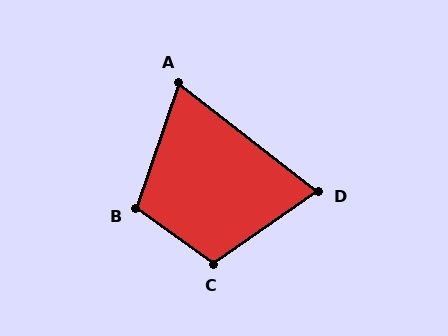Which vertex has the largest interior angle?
C, at approximately 109 degrees.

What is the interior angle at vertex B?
Approximately 107 degrees (obtuse).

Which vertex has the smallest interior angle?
A, at approximately 71 degrees.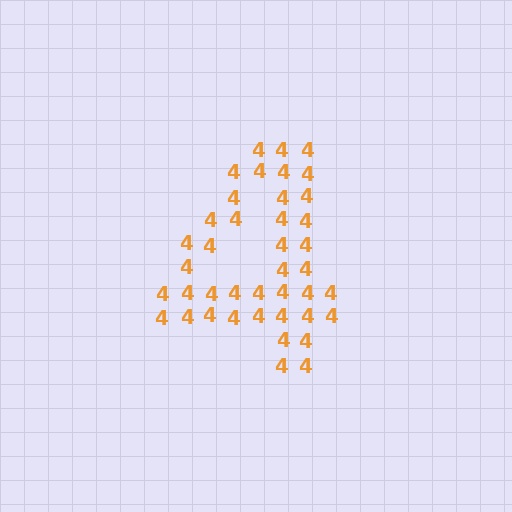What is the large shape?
The large shape is the digit 4.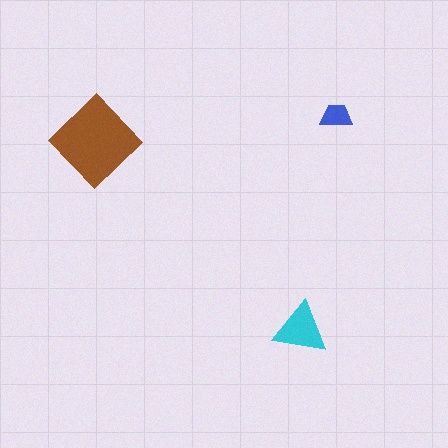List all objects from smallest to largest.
The blue trapezoid, the cyan triangle, the brown diamond.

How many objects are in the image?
There are 3 objects in the image.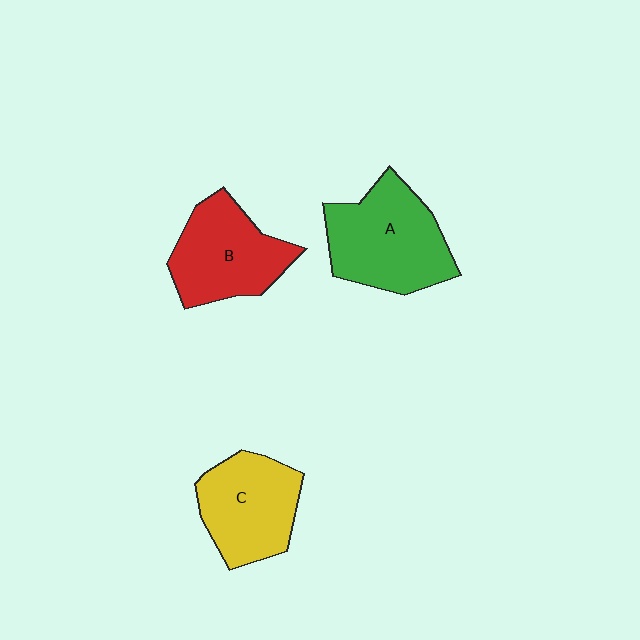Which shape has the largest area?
Shape A (green).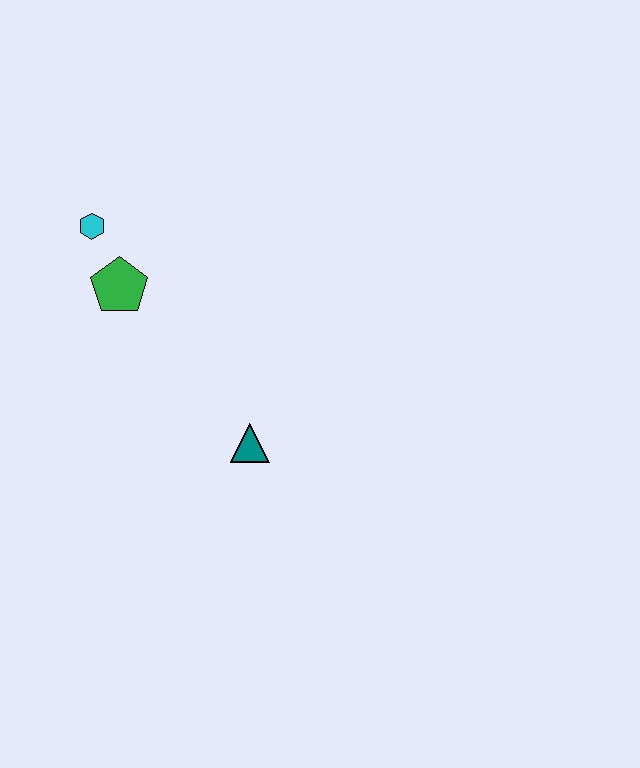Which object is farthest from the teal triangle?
The cyan hexagon is farthest from the teal triangle.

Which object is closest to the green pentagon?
The cyan hexagon is closest to the green pentagon.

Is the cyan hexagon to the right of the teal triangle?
No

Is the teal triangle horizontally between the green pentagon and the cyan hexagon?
No